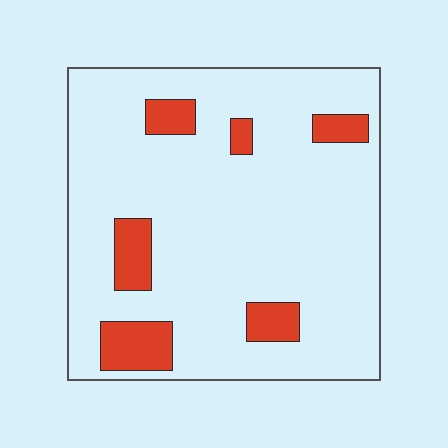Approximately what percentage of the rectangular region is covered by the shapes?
Approximately 15%.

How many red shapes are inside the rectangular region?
6.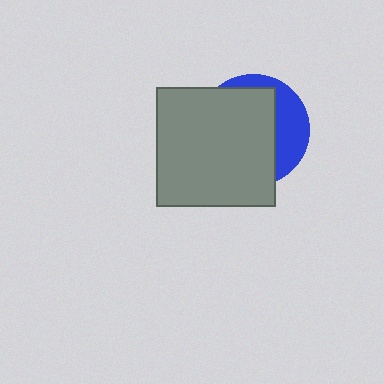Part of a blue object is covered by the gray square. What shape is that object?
It is a circle.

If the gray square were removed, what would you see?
You would see the complete blue circle.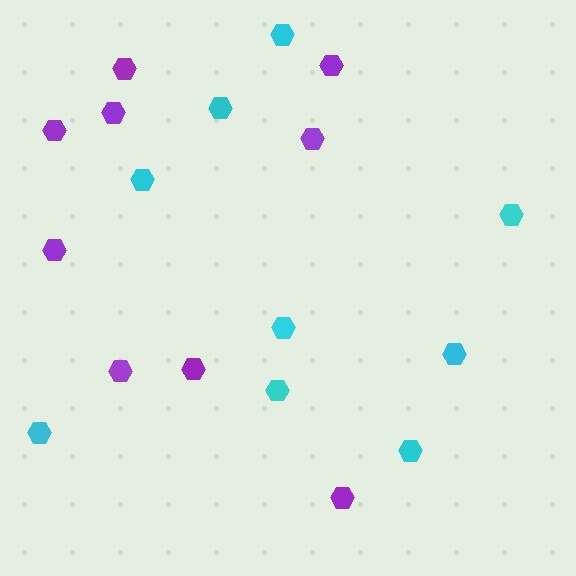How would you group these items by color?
There are 2 groups: one group of purple hexagons (9) and one group of cyan hexagons (9).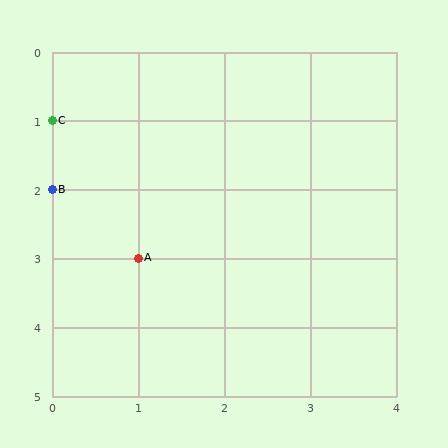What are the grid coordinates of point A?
Point A is at grid coordinates (1, 3).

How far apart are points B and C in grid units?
Points B and C are 1 row apart.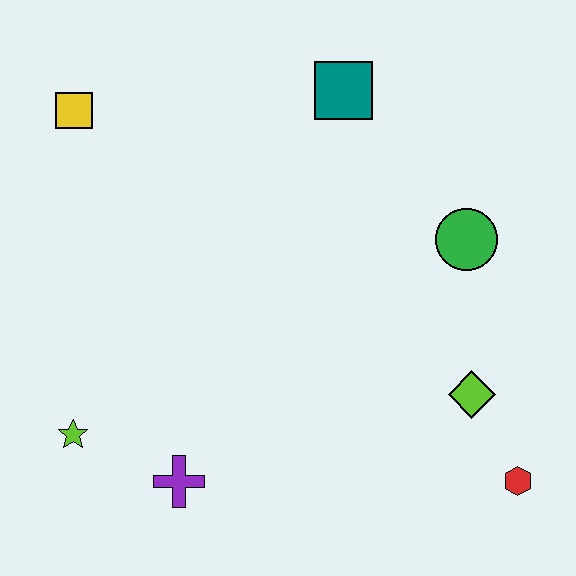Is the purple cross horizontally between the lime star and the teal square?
Yes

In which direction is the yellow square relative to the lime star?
The yellow square is above the lime star.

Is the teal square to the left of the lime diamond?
Yes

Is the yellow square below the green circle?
No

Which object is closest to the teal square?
The green circle is closest to the teal square.